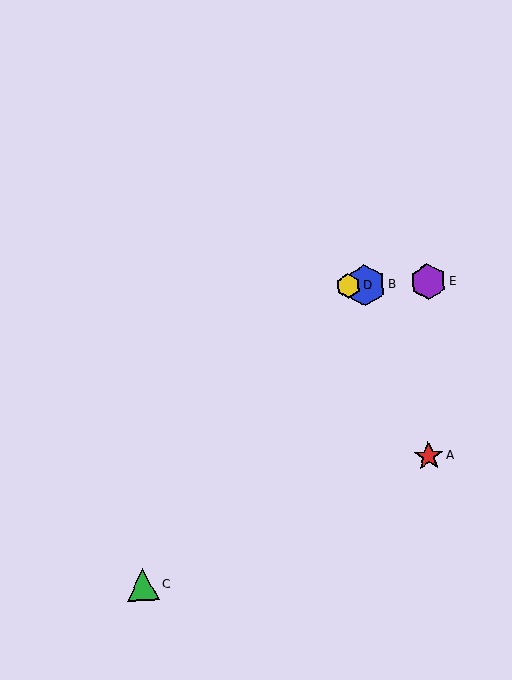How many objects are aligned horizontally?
3 objects (B, D, E) are aligned horizontally.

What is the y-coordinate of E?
Object E is at y≈282.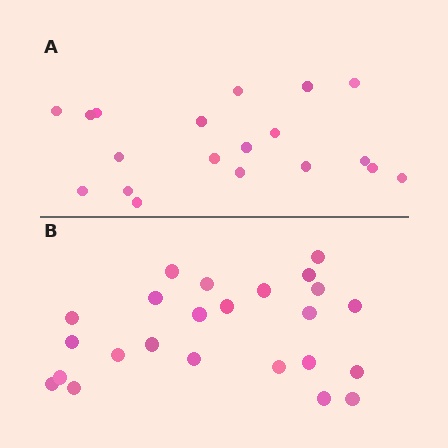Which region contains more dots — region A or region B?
Region B (the bottom region) has more dots.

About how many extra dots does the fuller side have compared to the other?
Region B has about 5 more dots than region A.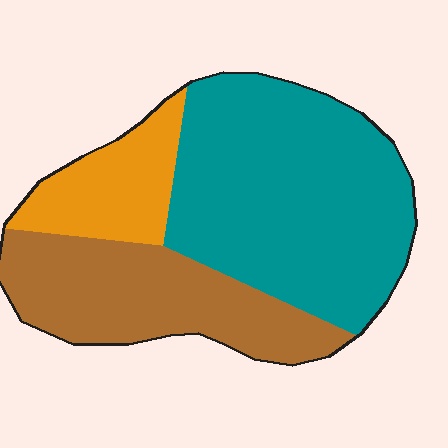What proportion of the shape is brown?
Brown takes up between a quarter and a half of the shape.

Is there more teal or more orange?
Teal.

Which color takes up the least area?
Orange, at roughly 15%.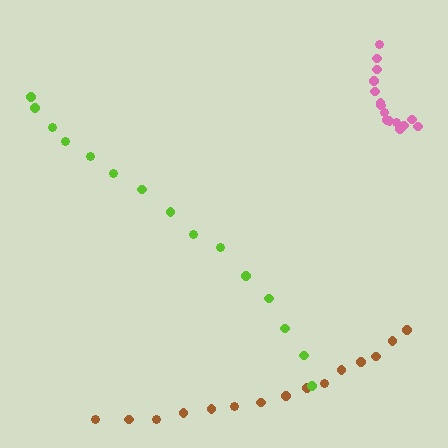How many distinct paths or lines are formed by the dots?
There are 3 distinct paths.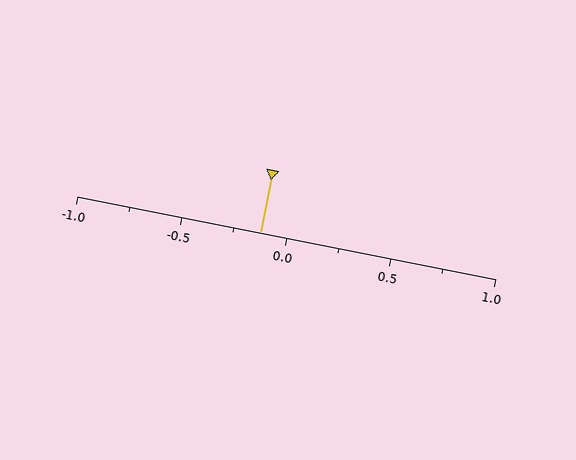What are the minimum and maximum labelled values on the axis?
The axis runs from -1.0 to 1.0.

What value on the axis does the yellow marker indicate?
The marker indicates approximately -0.12.